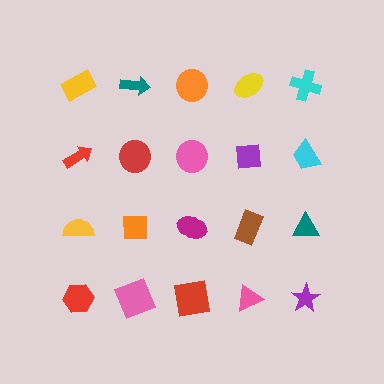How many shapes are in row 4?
5 shapes.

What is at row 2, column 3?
A pink circle.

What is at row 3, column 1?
A yellow semicircle.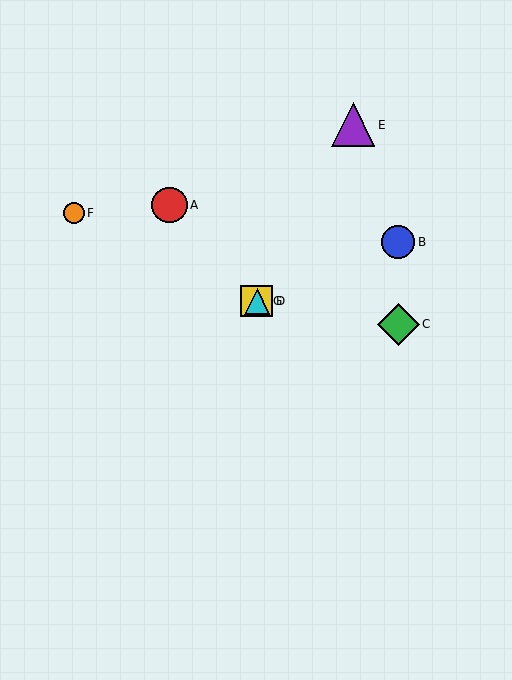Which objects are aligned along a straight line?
Objects A, D, G are aligned along a straight line.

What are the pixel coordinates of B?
Object B is at (398, 242).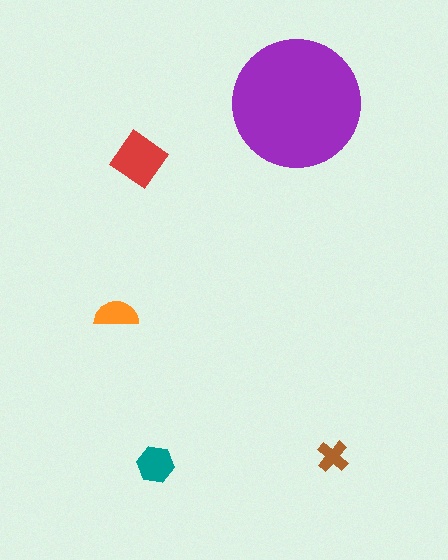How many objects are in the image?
There are 5 objects in the image.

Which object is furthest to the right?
The brown cross is rightmost.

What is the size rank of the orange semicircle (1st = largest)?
4th.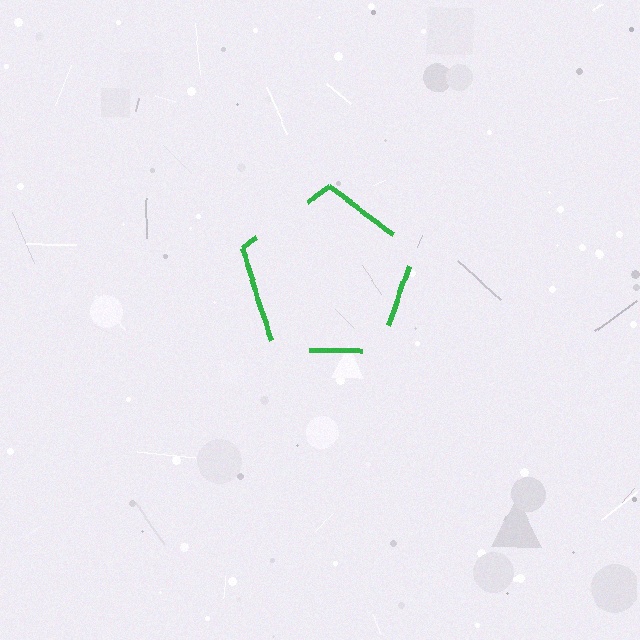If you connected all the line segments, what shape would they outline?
They would outline a pentagon.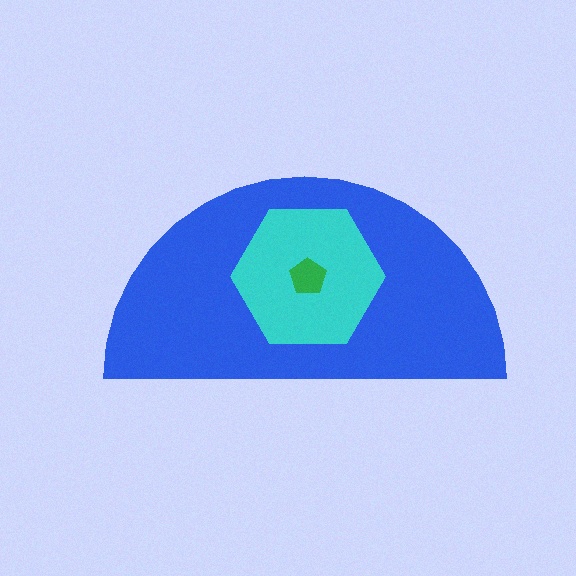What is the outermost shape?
The blue semicircle.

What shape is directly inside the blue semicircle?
The cyan hexagon.